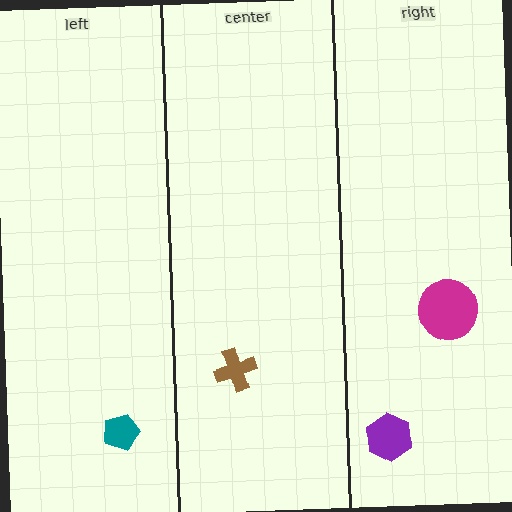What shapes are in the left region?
The teal pentagon.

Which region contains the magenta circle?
The right region.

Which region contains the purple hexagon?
The right region.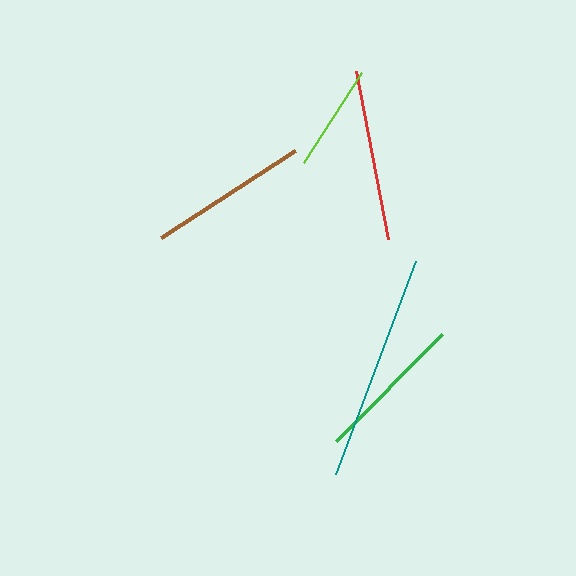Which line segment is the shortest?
The lime line is the shortest at approximately 108 pixels.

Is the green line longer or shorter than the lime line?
The green line is longer than the lime line.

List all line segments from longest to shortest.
From longest to shortest: teal, red, brown, green, lime.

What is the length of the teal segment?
The teal segment is approximately 227 pixels long.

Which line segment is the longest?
The teal line is the longest at approximately 227 pixels.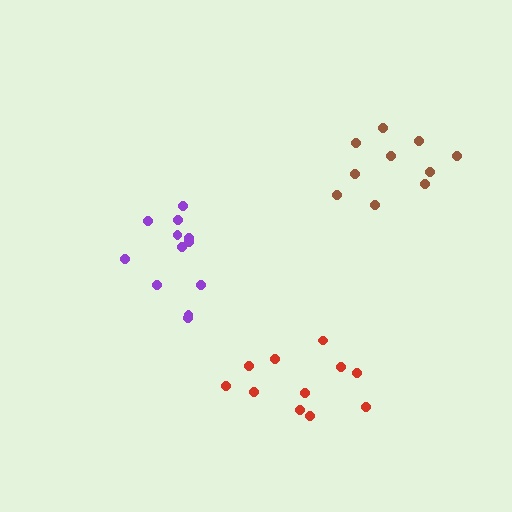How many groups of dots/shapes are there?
There are 3 groups.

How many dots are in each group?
Group 1: 10 dots, Group 2: 11 dots, Group 3: 12 dots (33 total).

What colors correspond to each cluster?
The clusters are colored: brown, red, purple.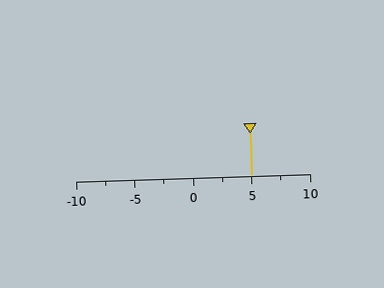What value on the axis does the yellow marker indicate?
The marker indicates approximately 5.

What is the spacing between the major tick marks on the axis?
The major ticks are spaced 5 apart.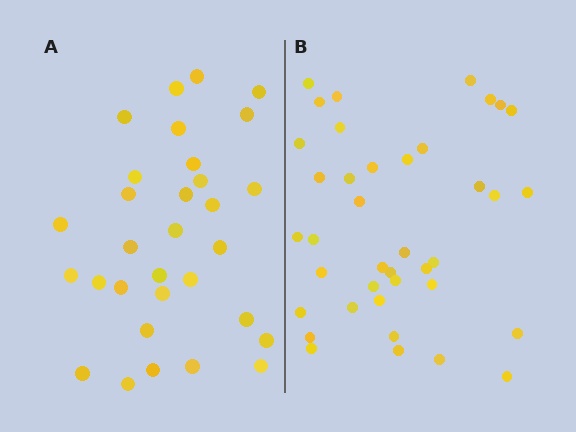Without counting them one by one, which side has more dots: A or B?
Region B (the right region) has more dots.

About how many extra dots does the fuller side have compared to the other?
Region B has roughly 8 or so more dots than region A.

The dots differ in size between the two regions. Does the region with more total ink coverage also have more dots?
No. Region A has more total ink coverage because its dots are larger, but region B actually contains more individual dots. Total area can be misleading — the number of items is what matters here.